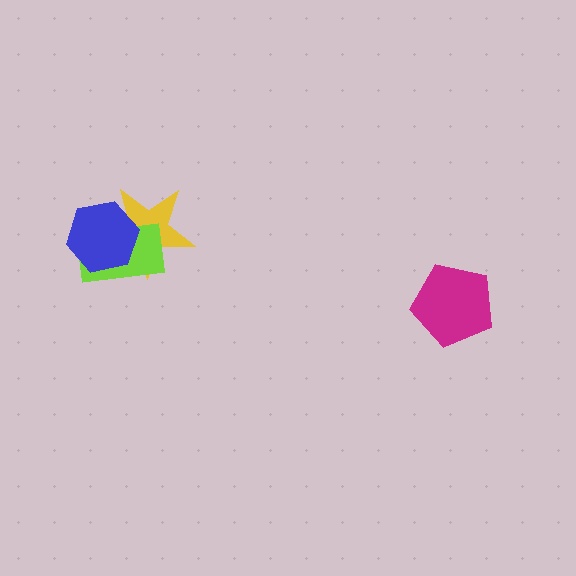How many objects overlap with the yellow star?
2 objects overlap with the yellow star.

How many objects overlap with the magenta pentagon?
0 objects overlap with the magenta pentagon.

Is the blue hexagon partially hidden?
No, no other shape covers it.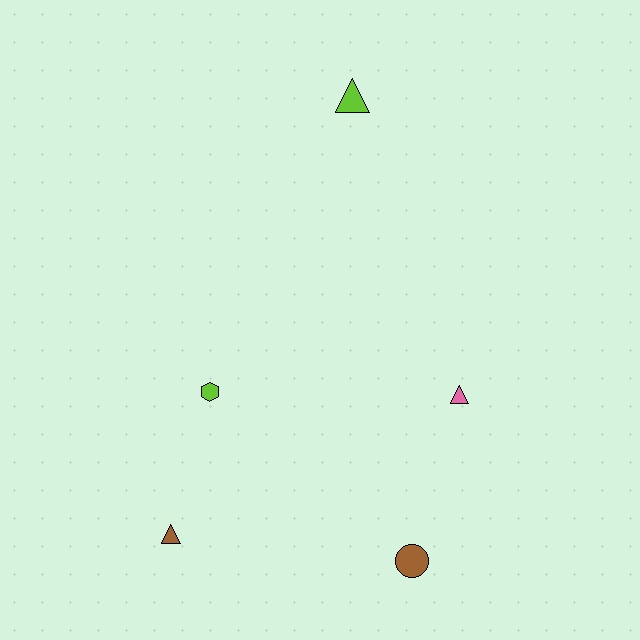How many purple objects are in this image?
There are no purple objects.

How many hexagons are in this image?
There is 1 hexagon.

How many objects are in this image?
There are 5 objects.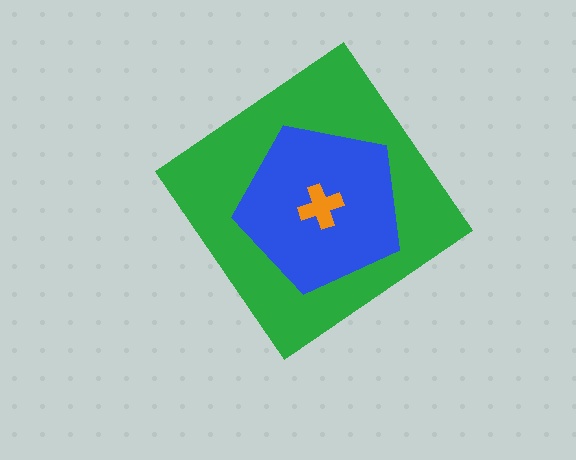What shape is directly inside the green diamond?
The blue pentagon.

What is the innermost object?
The orange cross.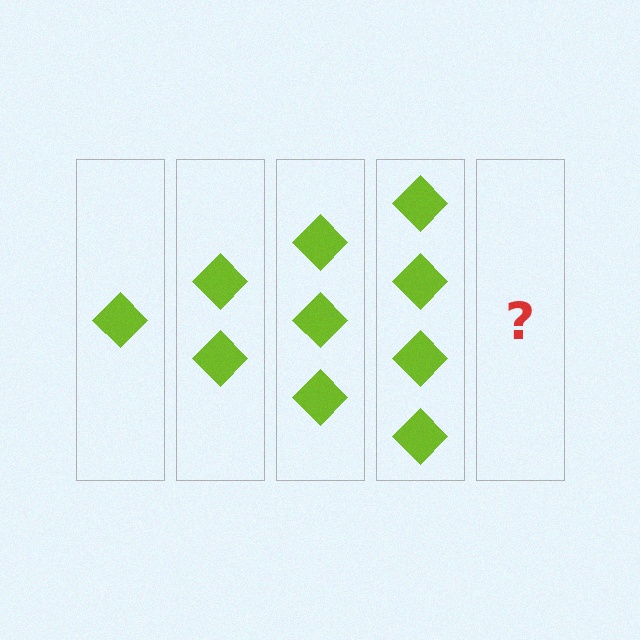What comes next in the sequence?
The next element should be 5 diamonds.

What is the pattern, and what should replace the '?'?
The pattern is that each step adds one more diamond. The '?' should be 5 diamonds.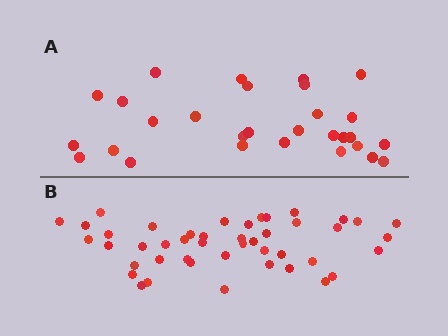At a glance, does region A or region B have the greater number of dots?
Region B (the bottom region) has more dots.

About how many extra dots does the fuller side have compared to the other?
Region B has approximately 15 more dots than region A.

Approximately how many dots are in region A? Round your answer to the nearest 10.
About 30 dots. (The exact count is 29, which rounds to 30.)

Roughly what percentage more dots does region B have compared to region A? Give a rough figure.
About 55% more.